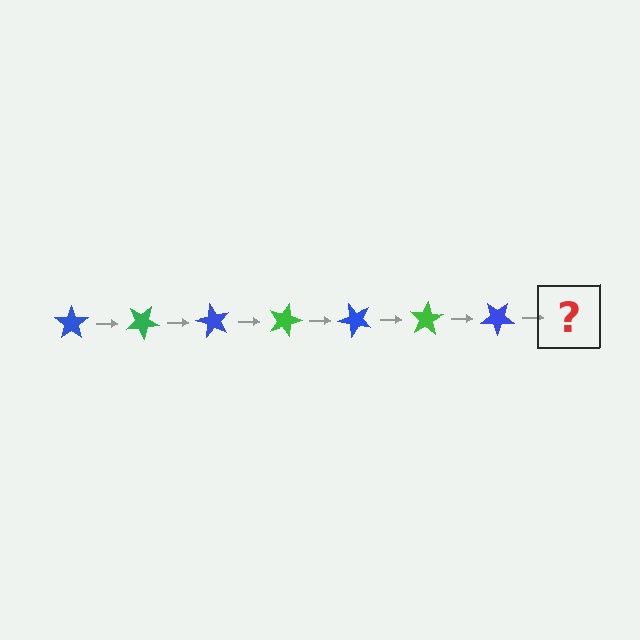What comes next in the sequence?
The next element should be a green star, rotated 210 degrees from the start.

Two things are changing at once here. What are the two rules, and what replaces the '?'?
The two rules are that it rotates 30 degrees each step and the color cycles through blue and green. The '?' should be a green star, rotated 210 degrees from the start.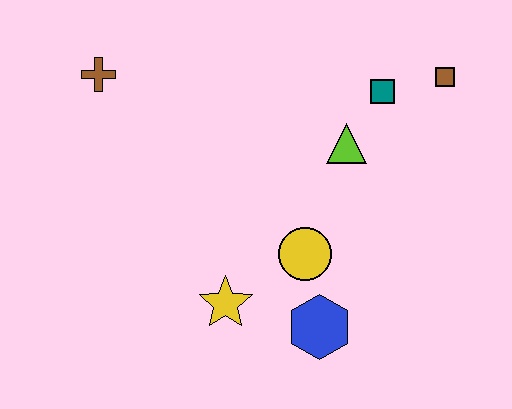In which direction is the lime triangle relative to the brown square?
The lime triangle is to the left of the brown square.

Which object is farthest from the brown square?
The brown cross is farthest from the brown square.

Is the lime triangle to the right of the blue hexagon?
Yes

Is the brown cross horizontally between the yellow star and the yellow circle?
No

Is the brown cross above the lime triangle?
Yes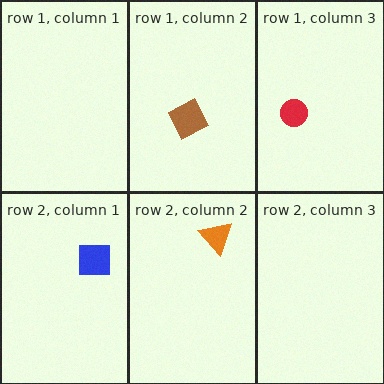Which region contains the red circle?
The row 1, column 3 region.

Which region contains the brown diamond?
The row 1, column 2 region.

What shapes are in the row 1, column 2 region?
The brown diamond.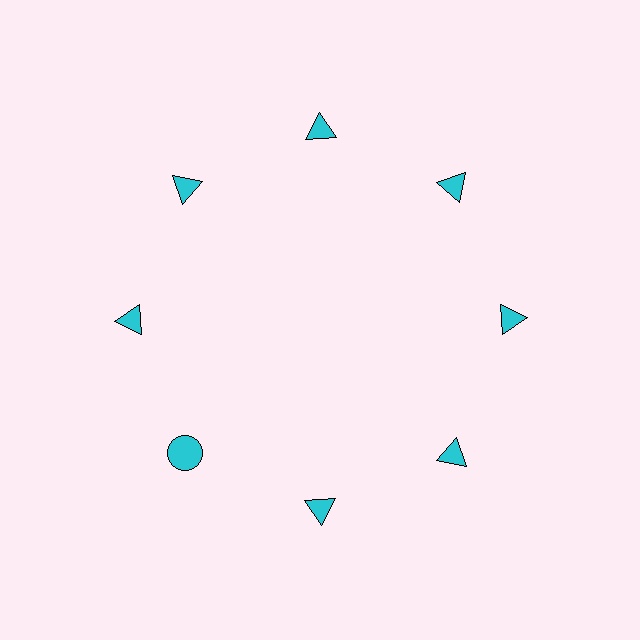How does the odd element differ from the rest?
It has a different shape: circle instead of triangle.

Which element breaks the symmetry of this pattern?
The cyan circle at roughly the 8 o'clock position breaks the symmetry. All other shapes are cyan triangles.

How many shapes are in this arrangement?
There are 8 shapes arranged in a ring pattern.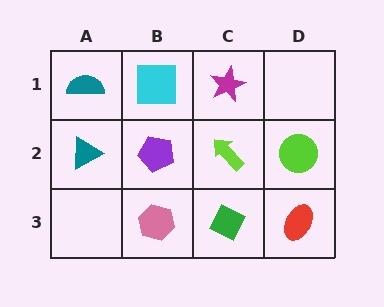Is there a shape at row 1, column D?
No, that cell is empty.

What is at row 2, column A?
A teal triangle.